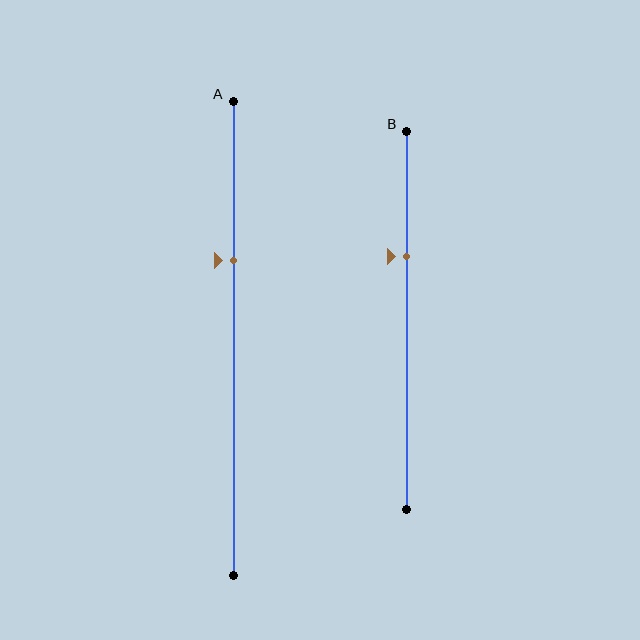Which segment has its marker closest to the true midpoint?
Segment A has its marker closest to the true midpoint.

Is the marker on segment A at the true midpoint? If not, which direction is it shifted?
No, the marker on segment A is shifted upward by about 17% of the segment length.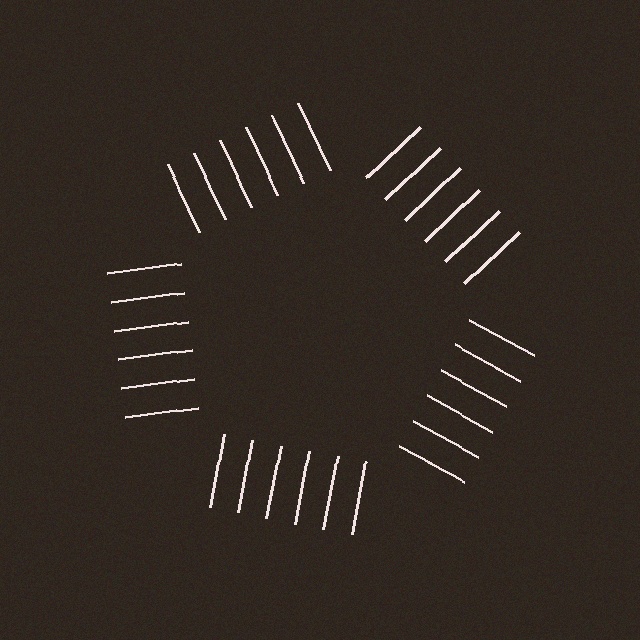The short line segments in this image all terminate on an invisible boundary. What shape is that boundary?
An illusory pentagon — the line segments terminate on its edges but no continuous stroke is drawn.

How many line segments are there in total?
30 — 6 along each of the 5 edges.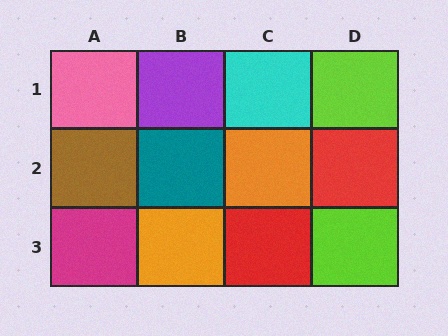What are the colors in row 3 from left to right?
Magenta, orange, red, lime.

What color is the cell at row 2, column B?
Teal.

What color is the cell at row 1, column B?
Purple.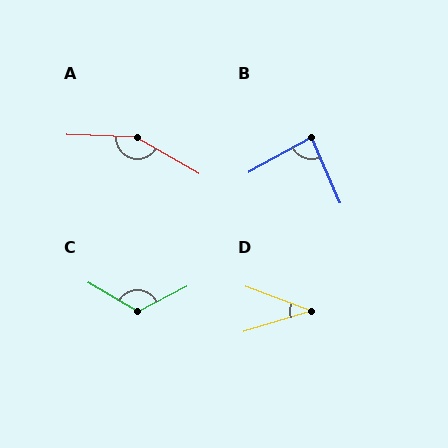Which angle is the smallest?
D, at approximately 37 degrees.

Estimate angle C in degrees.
Approximately 123 degrees.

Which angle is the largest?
A, at approximately 152 degrees.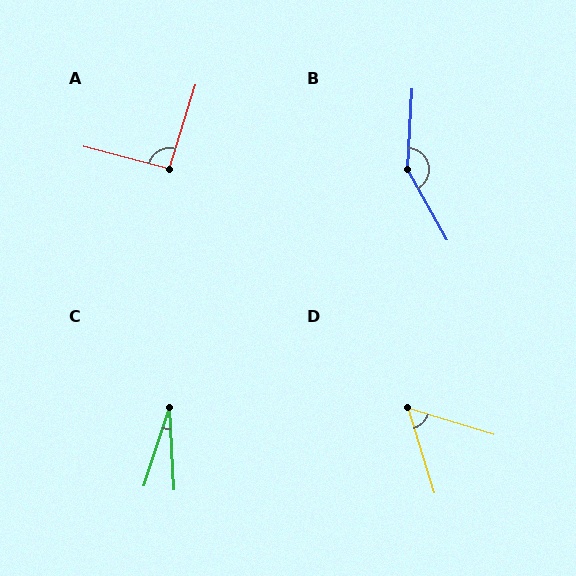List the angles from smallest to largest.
C (21°), D (55°), A (93°), B (148°).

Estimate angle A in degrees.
Approximately 93 degrees.